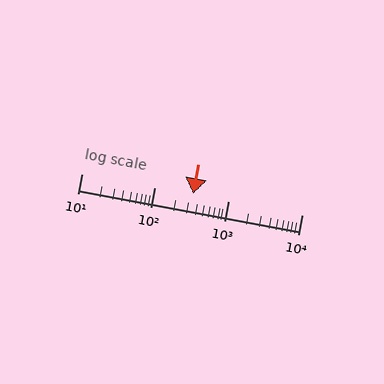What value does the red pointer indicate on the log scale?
The pointer indicates approximately 330.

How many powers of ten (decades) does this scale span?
The scale spans 3 decades, from 10 to 10000.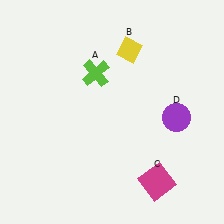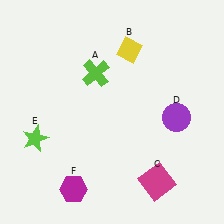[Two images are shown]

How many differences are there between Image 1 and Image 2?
There are 2 differences between the two images.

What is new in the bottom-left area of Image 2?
A lime star (E) was added in the bottom-left area of Image 2.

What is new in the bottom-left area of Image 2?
A magenta hexagon (F) was added in the bottom-left area of Image 2.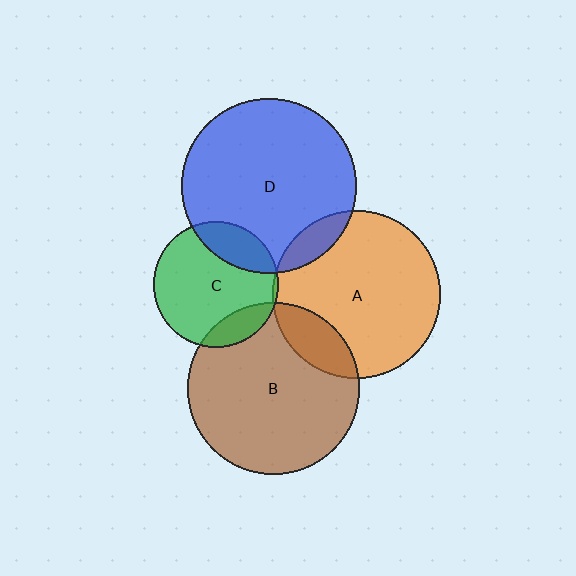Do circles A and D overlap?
Yes.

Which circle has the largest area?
Circle D (blue).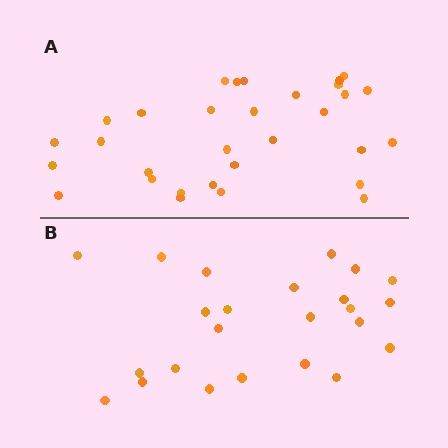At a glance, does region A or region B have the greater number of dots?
Region A (the top region) has more dots.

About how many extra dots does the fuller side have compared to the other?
Region A has roughly 8 or so more dots than region B.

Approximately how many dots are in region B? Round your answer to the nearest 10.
About 20 dots. (The exact count is 24, which rounds to 20.)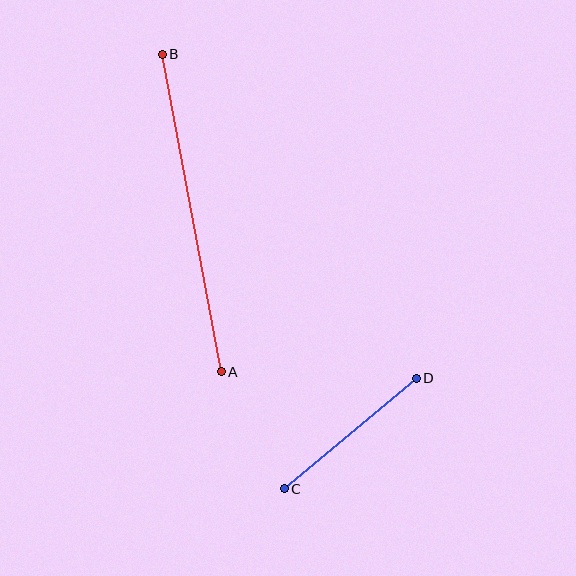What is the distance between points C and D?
The distance is approximately 172 pixels.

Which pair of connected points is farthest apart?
Points A and B are farthest apart.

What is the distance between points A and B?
The distance is approximately 323 pixels.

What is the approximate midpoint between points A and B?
The midpoint is at approximately (192, 213) pixels.